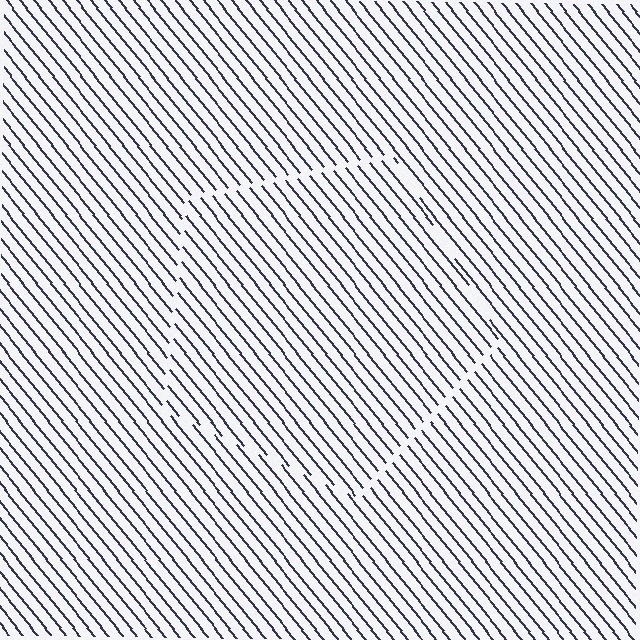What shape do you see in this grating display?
An illusory pentagon. The interior of the shape contains the same grating, shifted by half a period — the contour is defined by the phase discontinuity where line-ends from the inner and outer gratings abut.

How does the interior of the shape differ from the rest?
The interior of the shape contains the same grating, shifted by half a period — the contour is defined by the phase discontinuity where line-ends from the inner and outer gratings abut.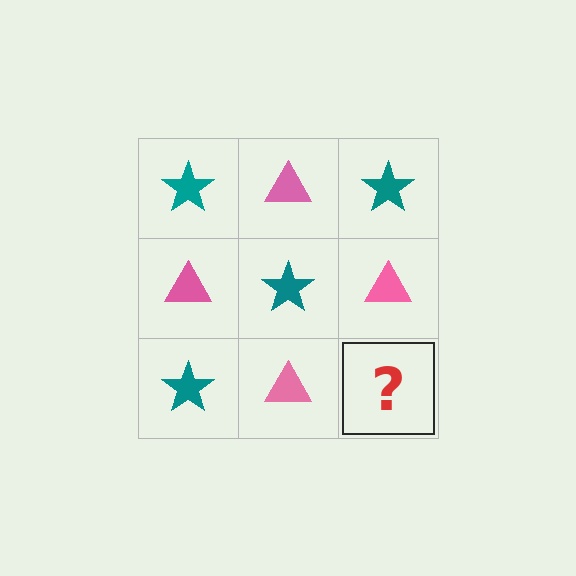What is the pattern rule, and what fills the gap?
The rule is that it alternates teal star and pink triangle in a checkerboard pattern. The gap should be filled with a teal star.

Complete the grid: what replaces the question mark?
The question mark should be replaced with a teal star.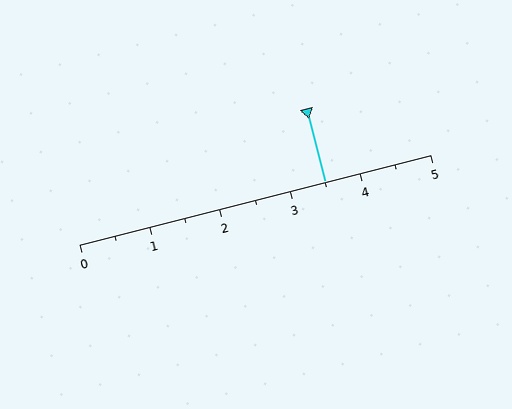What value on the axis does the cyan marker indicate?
The marker indicates approximately 3.5.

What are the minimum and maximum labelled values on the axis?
The axis runs from 0 to 5.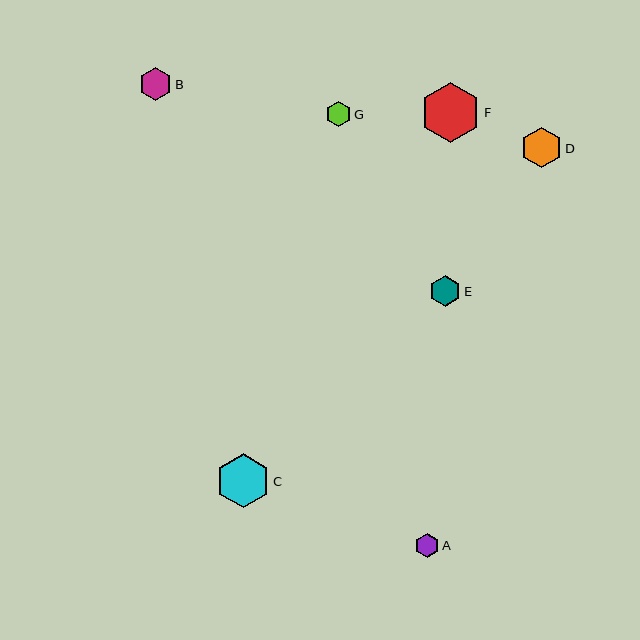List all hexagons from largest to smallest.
From largest to smallest: F, C, D, B, E, G, A.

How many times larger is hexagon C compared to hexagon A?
Hexagon C is approximately 2.2 times the size of hexagon A.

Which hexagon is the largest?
Hexagon F is the largest with a size of approximately 60 pixels.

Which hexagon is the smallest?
Hexagon A is the smallest with a size of approximately 24 pixels.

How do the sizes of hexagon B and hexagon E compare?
Hexagon B and hexagon E are approximately the same size.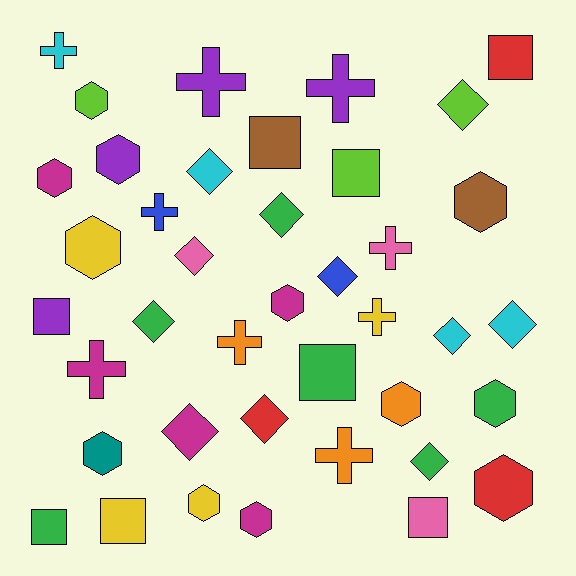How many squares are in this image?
There are 8 squares.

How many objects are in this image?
There are 40 objects.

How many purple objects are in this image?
There are 4 purple objects.